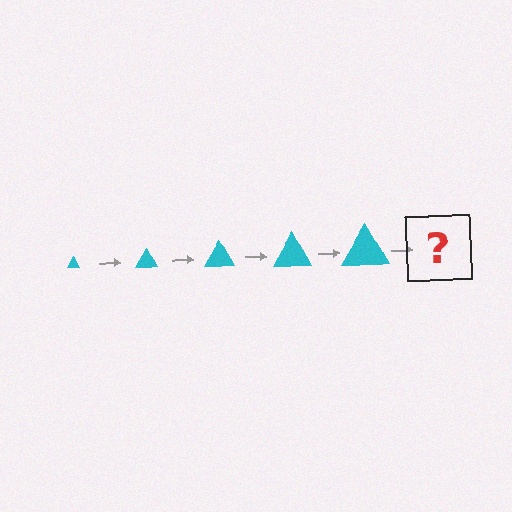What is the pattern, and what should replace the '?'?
The pattern is that the triangle gets progressively larger each step. The '?' should be a cyan triangle, larger than the previous one.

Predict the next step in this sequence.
The next step is a cyan triangle, larger than the previous one.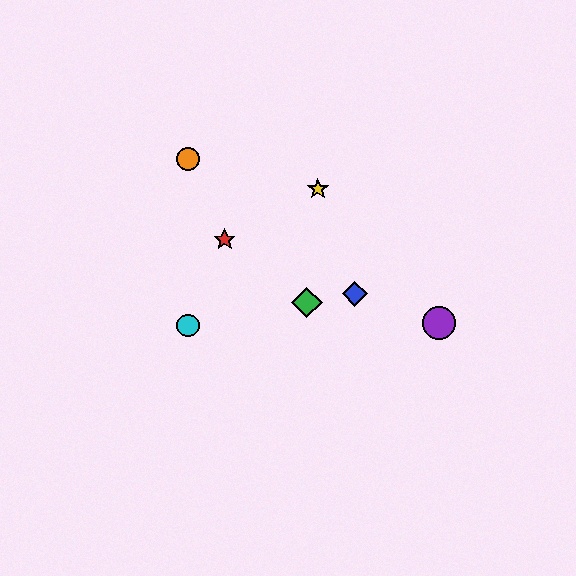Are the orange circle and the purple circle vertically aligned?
No, the orange circle is at x≈188 and the purple circle is at x≈439.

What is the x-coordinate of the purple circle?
The purple circle is at x≈439.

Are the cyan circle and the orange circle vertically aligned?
Yes, both are at x≈188.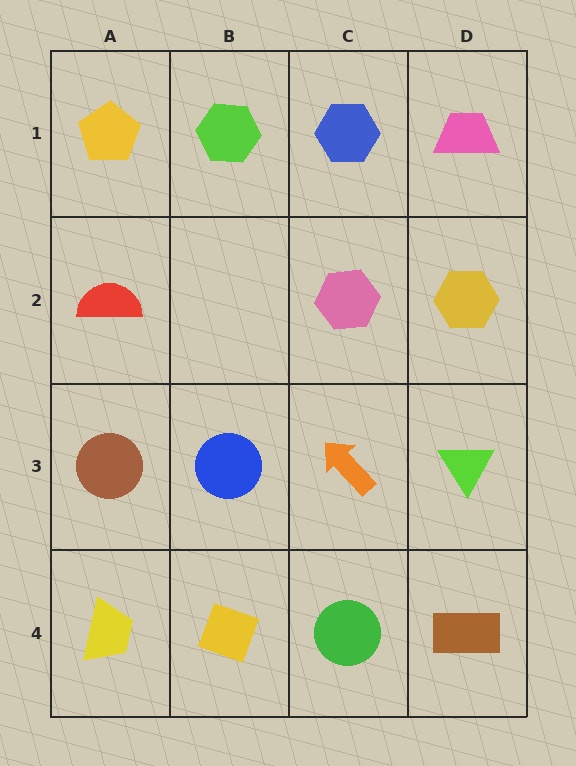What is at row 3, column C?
An orange arrow.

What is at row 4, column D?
A brown rectangle.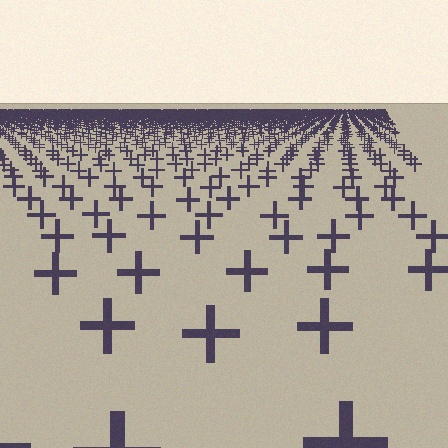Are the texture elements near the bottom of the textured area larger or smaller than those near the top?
Larger. Near the bottom, elements are closer to the viewer and appear at a bigger on-screen size.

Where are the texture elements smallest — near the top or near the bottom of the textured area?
Near the top.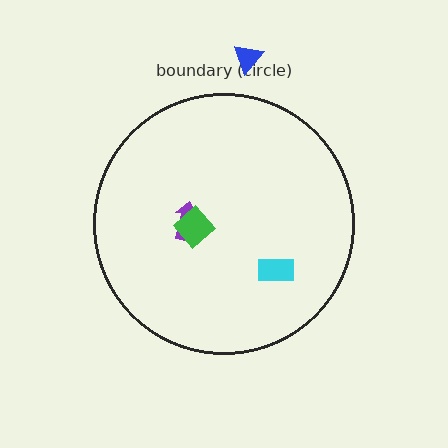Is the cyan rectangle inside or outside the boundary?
Inside.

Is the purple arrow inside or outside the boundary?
Inside.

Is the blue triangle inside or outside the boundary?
Outside.